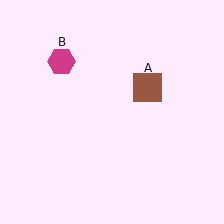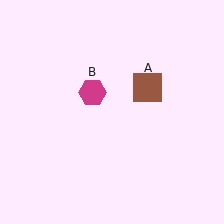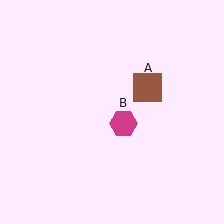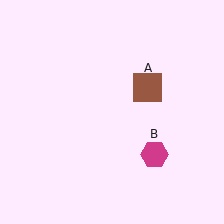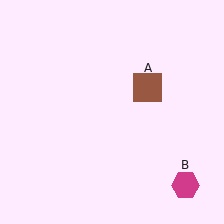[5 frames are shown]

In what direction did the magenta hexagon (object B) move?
The magenta hexagon (object B) moved down and to the right.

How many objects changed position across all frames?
1 object changed position: magenta hexagon (object B).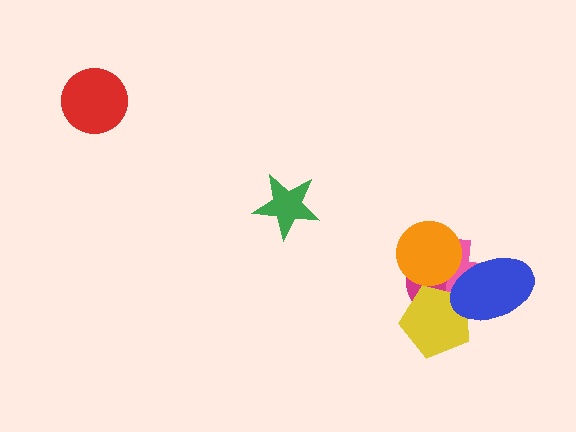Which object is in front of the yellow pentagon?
The blue ellipse is in front of the yellow pentagon.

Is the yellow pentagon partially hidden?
Yes, it is partially covered by another shape.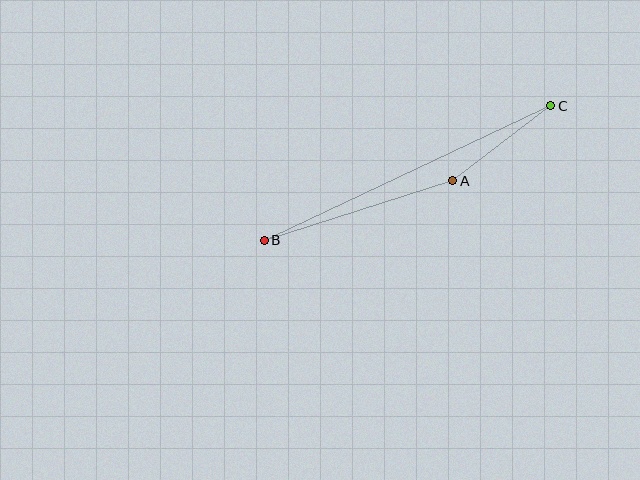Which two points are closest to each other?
Points A and C are closest to each other.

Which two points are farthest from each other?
Points B and C are farthest from each other.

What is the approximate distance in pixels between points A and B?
The distance between A and B is approximately 198 pixels.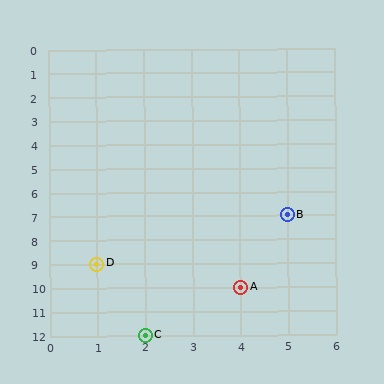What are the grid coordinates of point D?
Point D is at grid coordinates (1, 9).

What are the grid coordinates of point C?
Point C is at grid coordinates (2, 12).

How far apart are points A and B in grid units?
Points A and B are 1 column and 3 rows apart (about 3.2 grid units diagonally).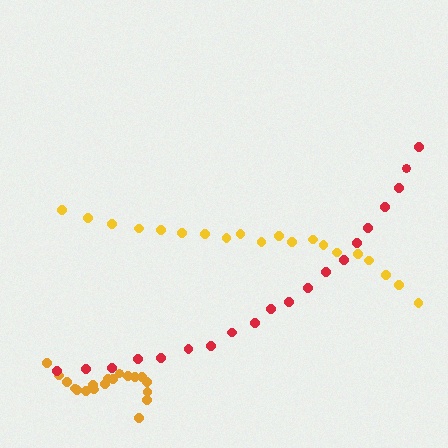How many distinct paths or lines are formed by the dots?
There are 3 distinct paths.